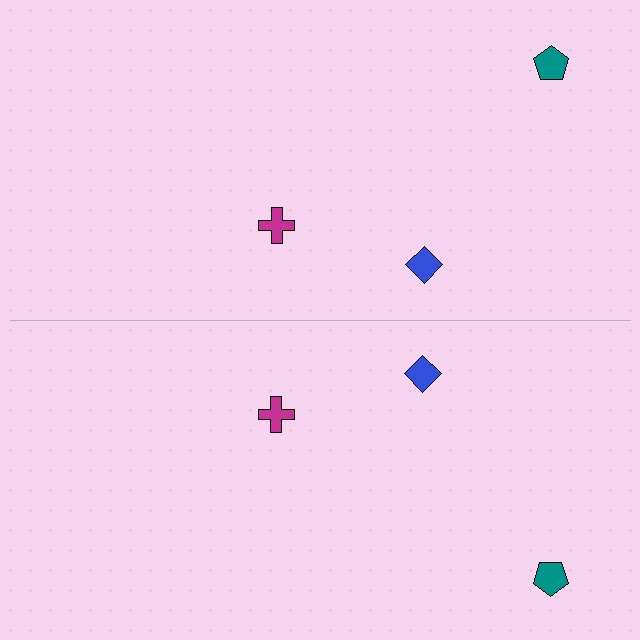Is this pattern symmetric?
Yes, this pattern has bilateral (reflection) symmetry.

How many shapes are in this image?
There are 6 shapes in this image.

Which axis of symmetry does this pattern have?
The pattern has a horizontal axis of symmetry running through the center of the image.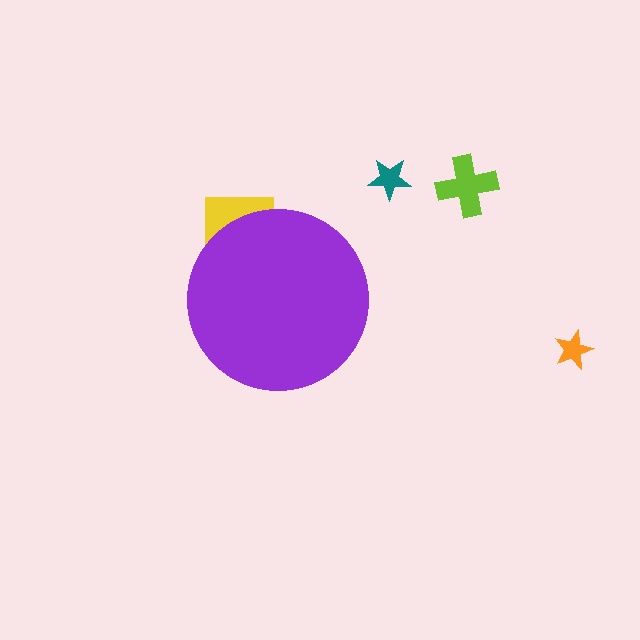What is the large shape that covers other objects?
A purple circle.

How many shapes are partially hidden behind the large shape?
1 shape is partially hidden.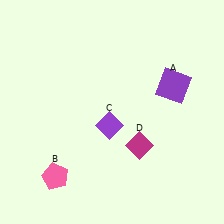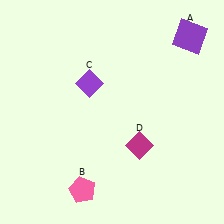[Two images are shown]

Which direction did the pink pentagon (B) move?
The pink pentagon (B) moved right.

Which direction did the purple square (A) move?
The purple square (A) moved up.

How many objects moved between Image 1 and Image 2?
3 objects moved between the two images.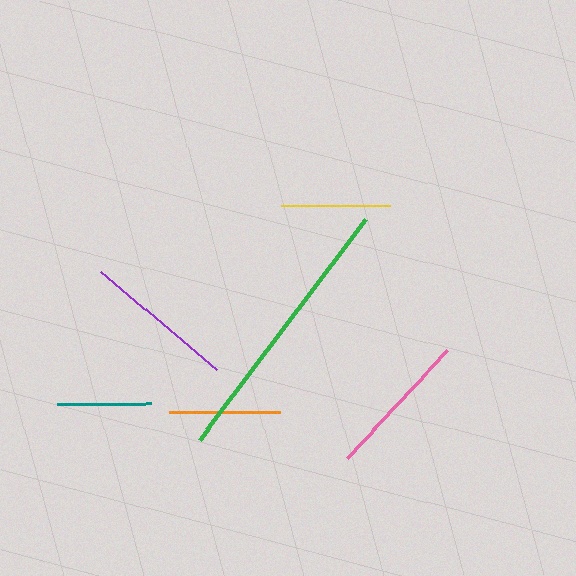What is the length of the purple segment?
The purple segment is approximately 152 pixels long.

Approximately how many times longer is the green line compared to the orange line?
The green line is approximately 2.5 times the length of the orange line.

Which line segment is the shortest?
The teal line is the shortest at approximately 94 pixels.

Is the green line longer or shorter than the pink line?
The green line is longer than the pink line.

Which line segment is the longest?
The green line is the longest at approximately 277 pixels.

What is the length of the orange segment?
The orange segment is approximately 112 pixels long.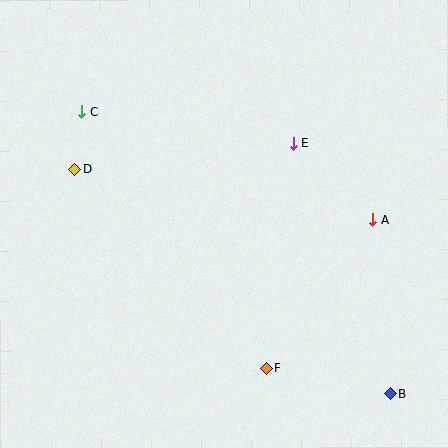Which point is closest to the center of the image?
Point E at (293, 143) is closest to the center.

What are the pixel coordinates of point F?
Point F is at (266, 368).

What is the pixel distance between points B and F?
The distance between B and F is 126 pixels.